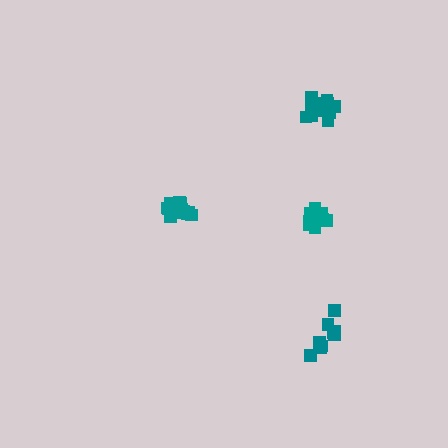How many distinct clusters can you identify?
There are 4 distinct clusters.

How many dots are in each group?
Group 1: 9 dots, Group 2: 9 dots, Group 3: 12 dots, Group 4: 13 dots (43 total).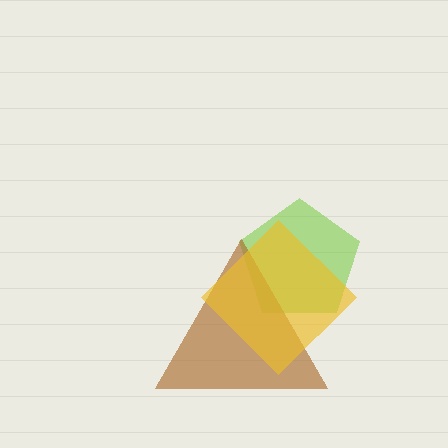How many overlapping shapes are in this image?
There are 3 overlapping shapes in the image.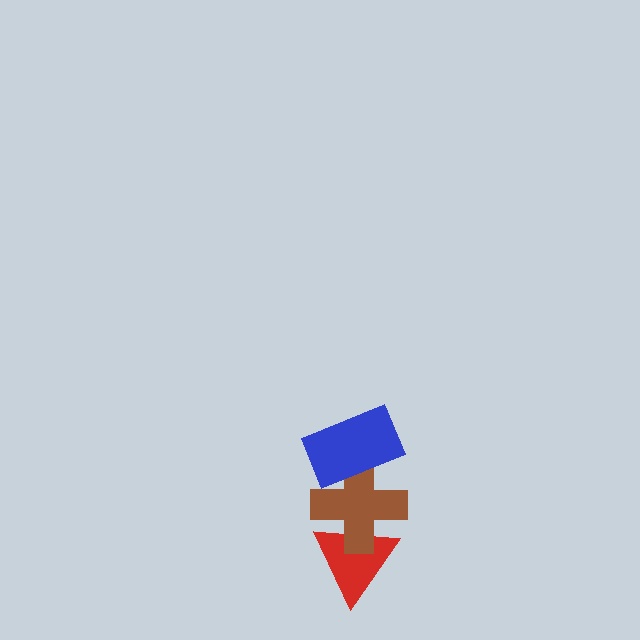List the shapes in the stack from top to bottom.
From top to bottom: the blue rectangle, the brown cross, the red triangle.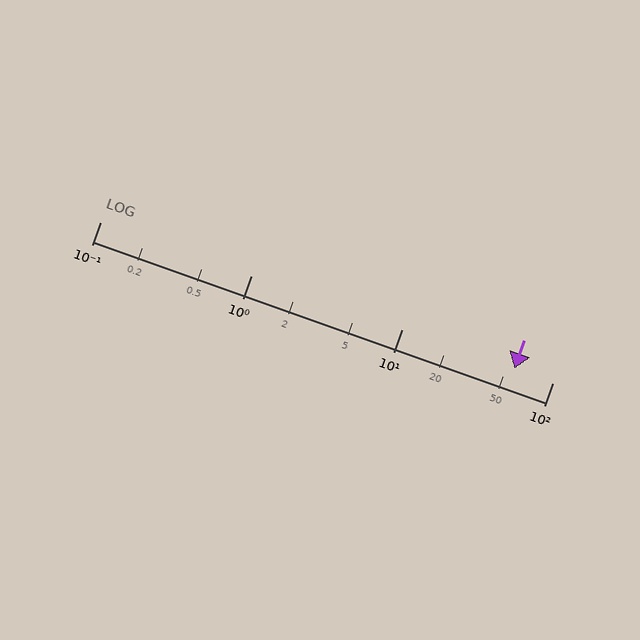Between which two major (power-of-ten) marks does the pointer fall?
The pointer is between 10 and 100.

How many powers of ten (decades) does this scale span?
The scale spans 3 decades, from 0.1 to 100.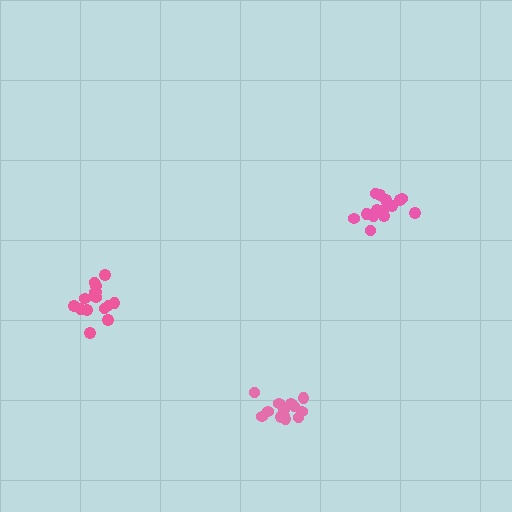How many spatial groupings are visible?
There are 3 spatial groupings.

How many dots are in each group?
Group 1: 15 dots, Group 2: 14 dots, Group 3: 16 dots (45 total).